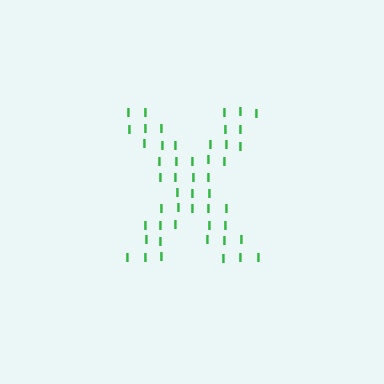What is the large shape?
The large shape is the letter X.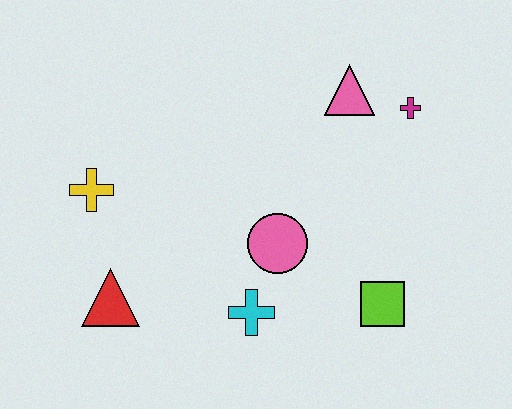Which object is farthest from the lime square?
The yellow cross is farthest from the lime square.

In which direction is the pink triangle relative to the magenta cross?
The pink triangle is to the left of the magenta cross.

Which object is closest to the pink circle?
The cyan cross is closest to the pink circle.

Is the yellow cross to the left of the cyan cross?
Yes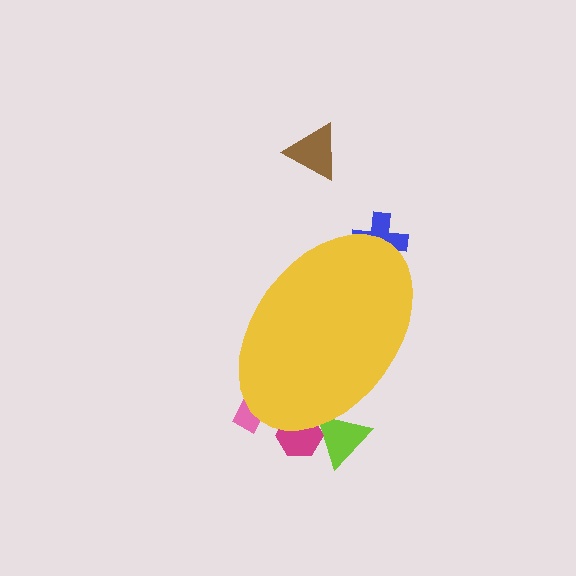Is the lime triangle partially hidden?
Yes, the lime triangle is partially hidden behind the yellow ellipse.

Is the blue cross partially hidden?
Yes, the blue cross is partially hidden behind the yellow ellipse.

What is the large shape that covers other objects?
A yellow ellipse.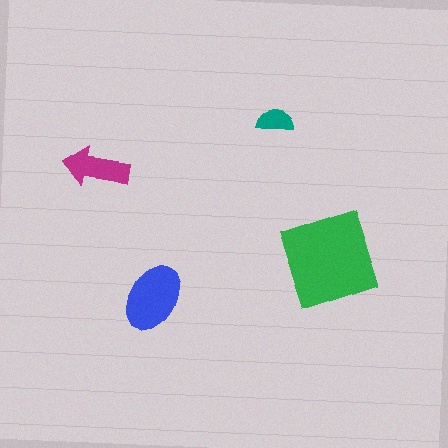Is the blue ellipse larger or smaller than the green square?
Smaller.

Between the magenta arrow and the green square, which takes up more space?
The green square.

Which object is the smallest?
The teal semicircle.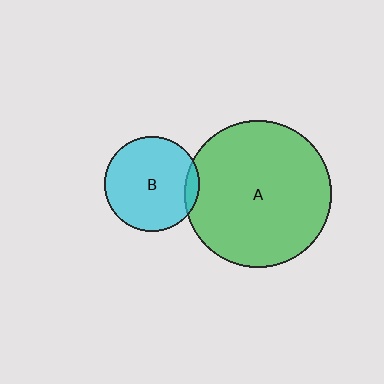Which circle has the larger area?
Circle A (green).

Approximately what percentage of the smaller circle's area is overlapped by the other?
Approximately 10%.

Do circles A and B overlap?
Yes.